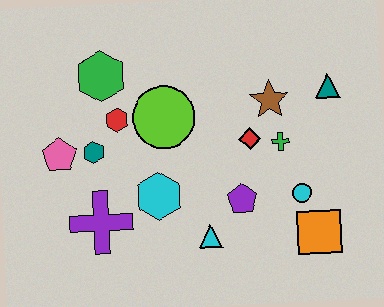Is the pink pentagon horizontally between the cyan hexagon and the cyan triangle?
No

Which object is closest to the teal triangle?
The brown star is closest to the teal triangle.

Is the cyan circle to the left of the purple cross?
No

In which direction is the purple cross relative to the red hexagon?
The purple cross is below the red hexagon.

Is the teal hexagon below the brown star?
Yes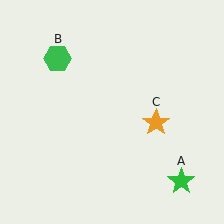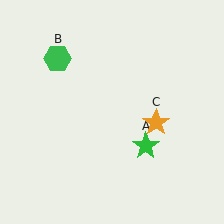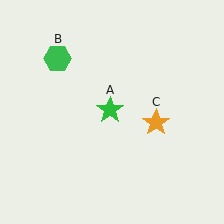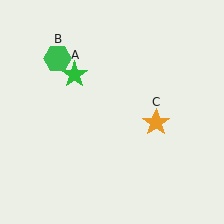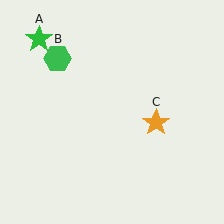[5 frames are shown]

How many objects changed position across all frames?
1 object changed position: green star (object A).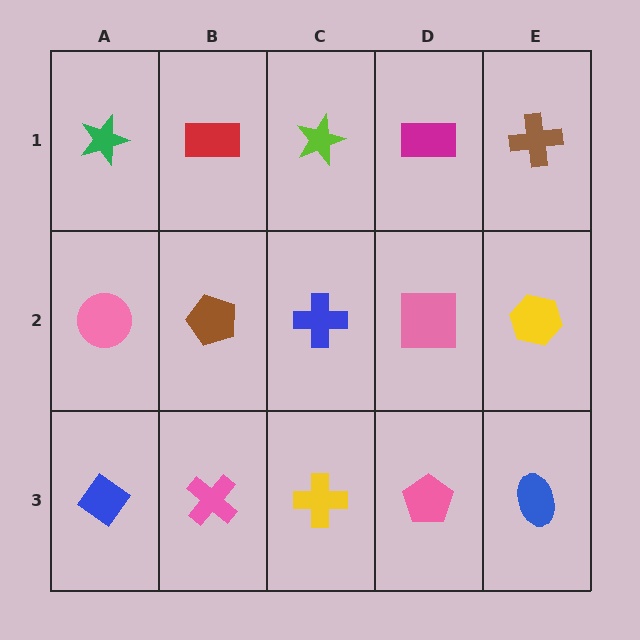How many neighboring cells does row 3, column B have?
3.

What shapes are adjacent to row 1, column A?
A pink circle (row 2, column A), a red rectangle (row 1, column B).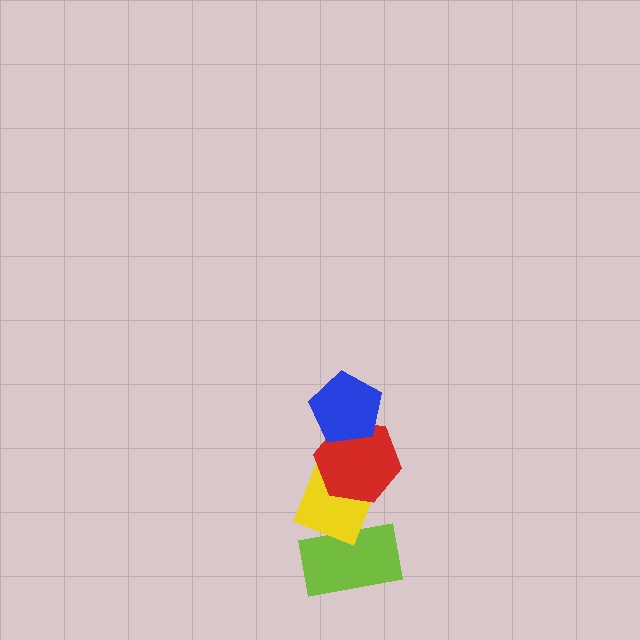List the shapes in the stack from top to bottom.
From top to bottom: the blue pentagon, the red hexagon, the yellow diamond, the lime rectangle.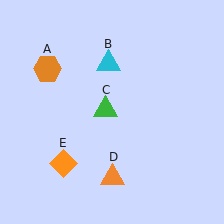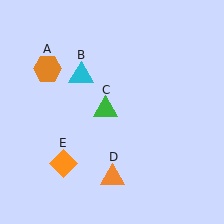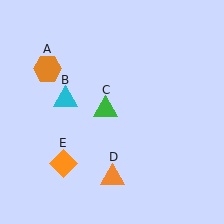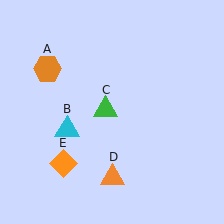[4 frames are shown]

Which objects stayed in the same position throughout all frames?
Orange hexagon (object A) and green triangle (object C) and orange triangle (object D) and orange diamond (object E) remained stationary.